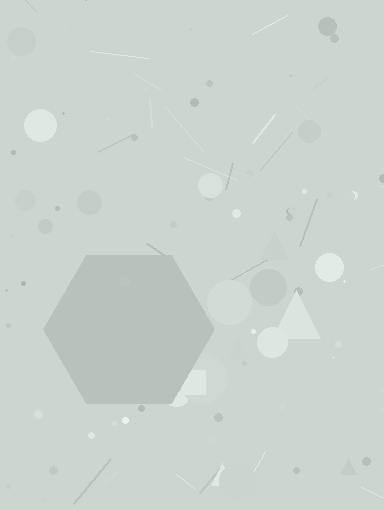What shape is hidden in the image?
A hexagon is hidden in the image.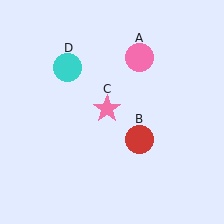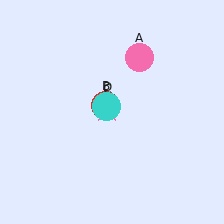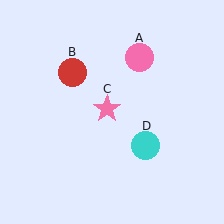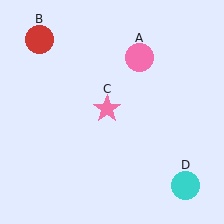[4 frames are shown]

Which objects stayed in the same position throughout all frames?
Pink circle (object A) and pink star (object C) remained stationary.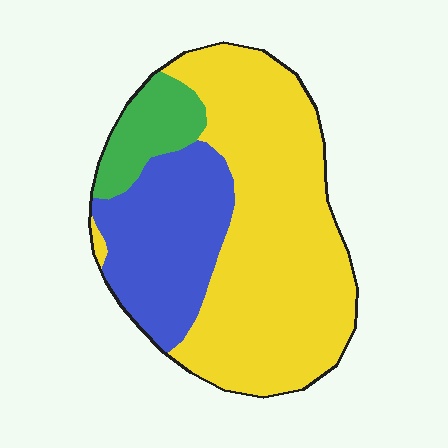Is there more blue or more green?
Blue.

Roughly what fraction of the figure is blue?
Blue takes up about one quarter (1/4) of the figure.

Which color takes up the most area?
Yellow, at roughly 60%.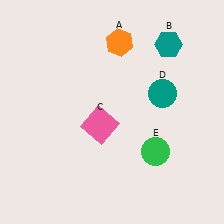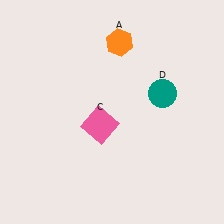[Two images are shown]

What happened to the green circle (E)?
The green circle (E) was removed in Image 2. It was in the bottom-right area of Image 1.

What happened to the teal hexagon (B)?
The teal hexagon (B) was removed in Image 2. It was in the top-right area of Image 1.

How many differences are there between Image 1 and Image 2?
There are 2 differences between the two images.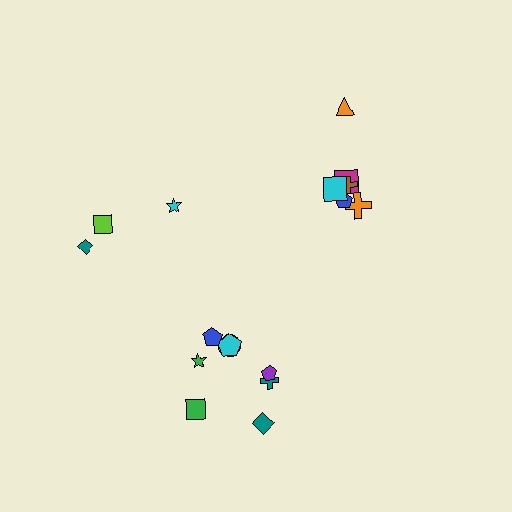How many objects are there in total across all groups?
There are 17 objects.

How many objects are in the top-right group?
There are 6 objects.